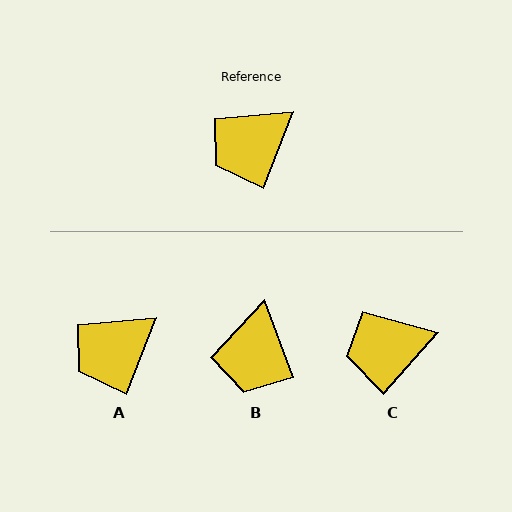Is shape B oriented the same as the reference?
No, it is off by about 42 degrees.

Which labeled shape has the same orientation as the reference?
A.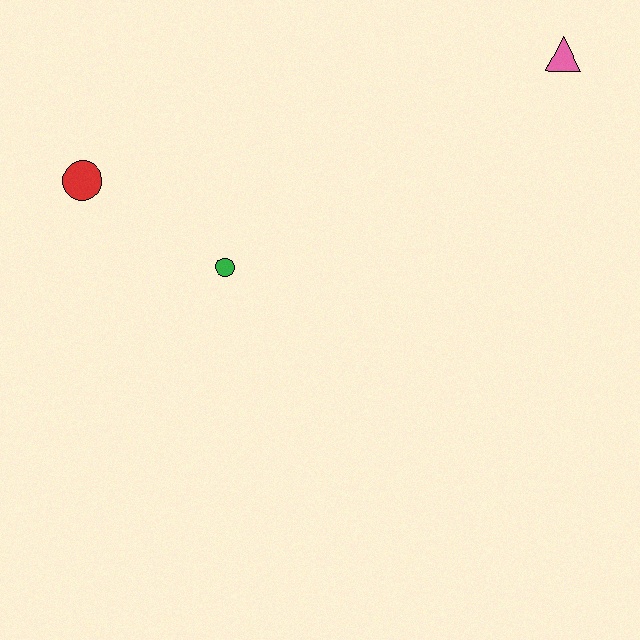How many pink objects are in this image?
There is 1 pink object.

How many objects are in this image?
There are 3 objects.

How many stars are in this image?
There are no stars.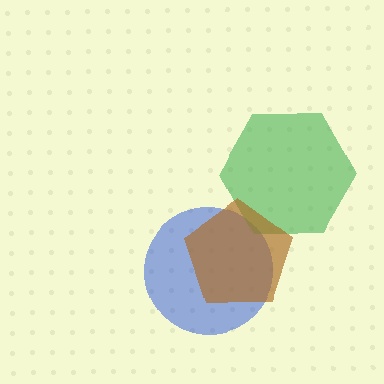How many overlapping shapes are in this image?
There are 3 overlapping shapes in the image.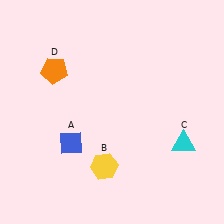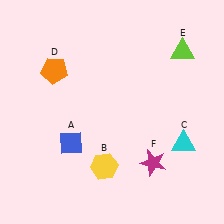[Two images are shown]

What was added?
A lime triangle (E), a magenta star (F) were added in Image 2.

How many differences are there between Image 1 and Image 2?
There are 2 differences between the two images.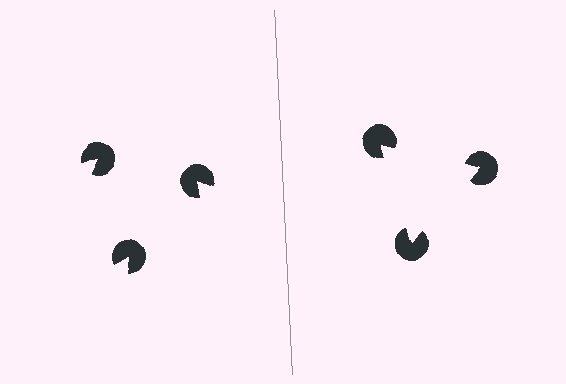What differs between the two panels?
The pac-man discs are positioned identically on both sides; only the wedge orientations differ. On the right they align to a triangle; on the left they are misaligned.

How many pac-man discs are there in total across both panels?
6 — 3 on each side.